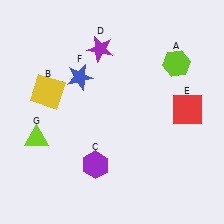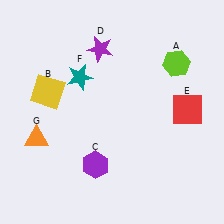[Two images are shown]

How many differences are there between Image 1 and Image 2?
There are 2 differences between the two images.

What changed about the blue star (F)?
In Image 1, F is blue. In Image 2, it changed to teal.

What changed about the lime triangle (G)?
In Image 1, G is lime. In Image 2, it changed to orange.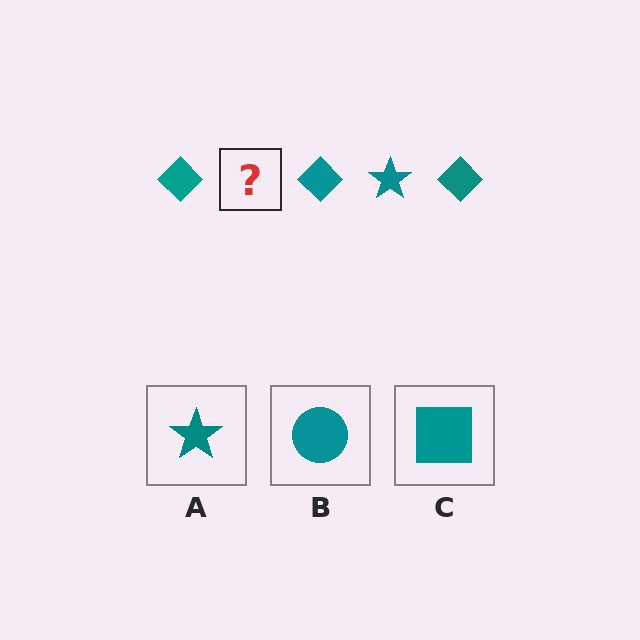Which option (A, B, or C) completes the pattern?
A.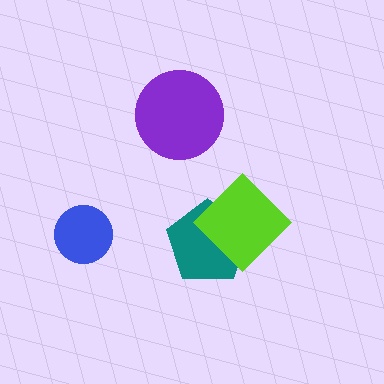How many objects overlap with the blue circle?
0 objects overlap with the blue circle.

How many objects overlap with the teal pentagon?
1 object overlaps with the teal pentagon.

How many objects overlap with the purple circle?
0 objects overlap with the purple circle.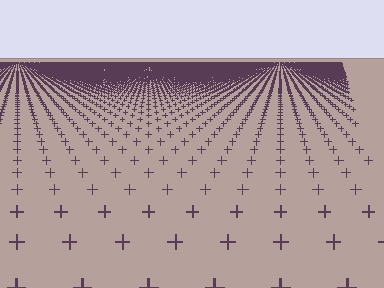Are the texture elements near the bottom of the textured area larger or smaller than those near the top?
Larger. Near the bottom, elements are closer to the viewer and appear at a bigger on-screen size.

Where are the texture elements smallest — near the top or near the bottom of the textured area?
Near the top.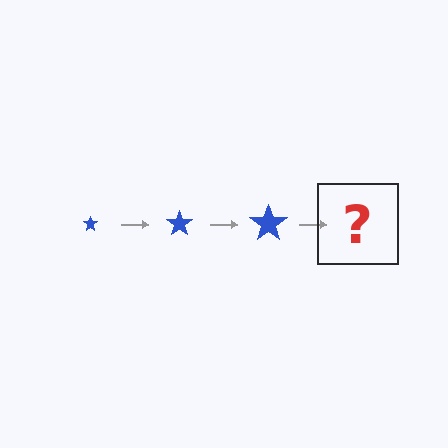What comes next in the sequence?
The next element should be a blue star, larger than the previous one.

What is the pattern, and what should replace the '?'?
The pattern is that the star gets progressively larger each step. The '?' should be a blue star, larger than the previous one.